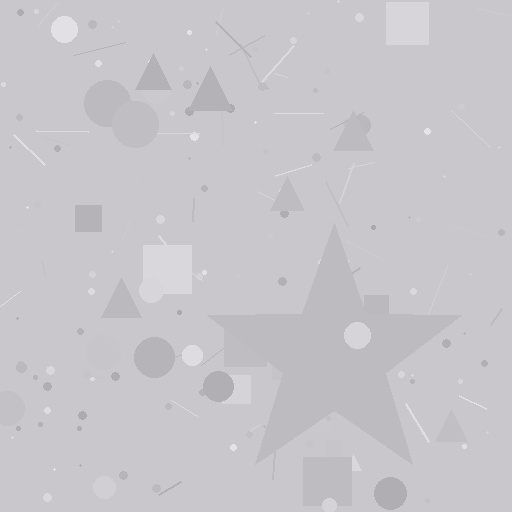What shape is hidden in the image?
A star is hidden in the image.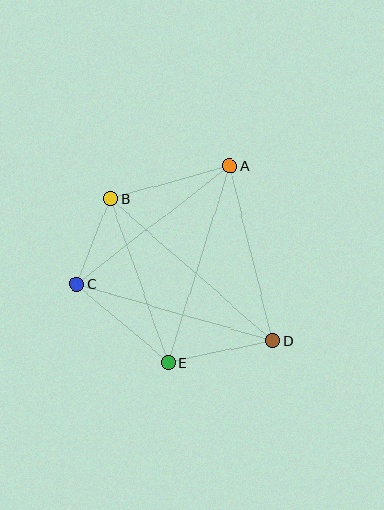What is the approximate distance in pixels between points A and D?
The distance between A and D is approximately 180 pixels.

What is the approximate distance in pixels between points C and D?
The distance between C and D is approximately 205 pixels.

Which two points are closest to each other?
Points B and C are closest to each other.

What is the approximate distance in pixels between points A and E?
The distance between A and E is approximately 206 pixels.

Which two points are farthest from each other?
Points B and D are farthest from each other.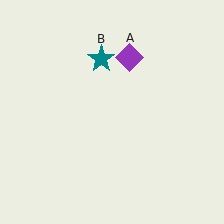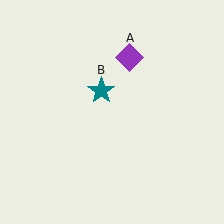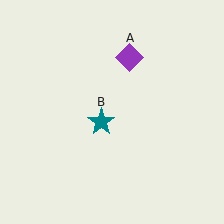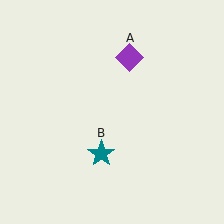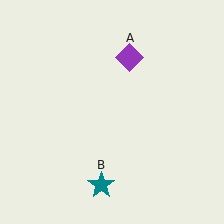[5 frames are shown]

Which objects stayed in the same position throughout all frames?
Purple diamond (object A) remained stationary.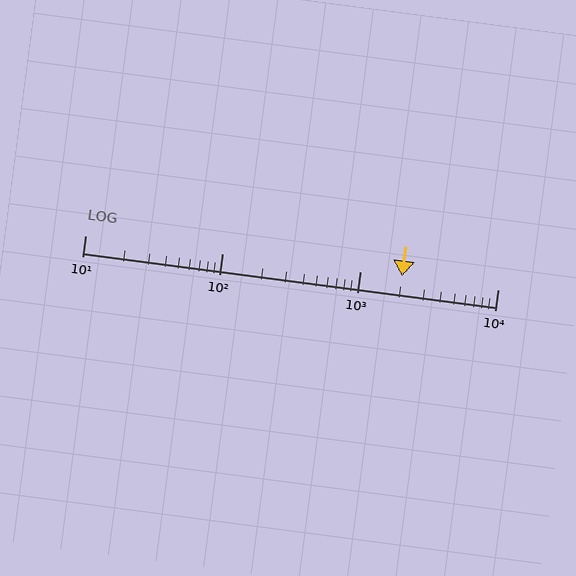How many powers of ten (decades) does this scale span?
The scale spans 3 decades, from 10 to 10000.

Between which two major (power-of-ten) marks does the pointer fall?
The pointer is between 1000 and 10000.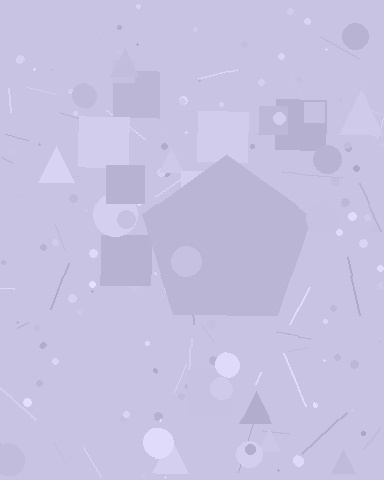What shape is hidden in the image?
A pentagon is hidden in the image.